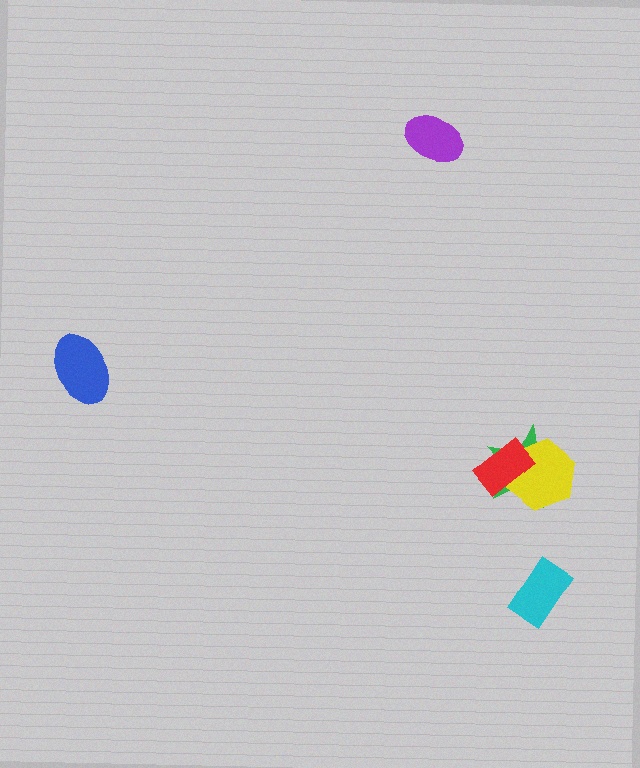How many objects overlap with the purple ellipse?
0 objects overlap with the purple ellipse.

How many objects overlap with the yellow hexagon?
2 objects overlap with the yellow hexagon.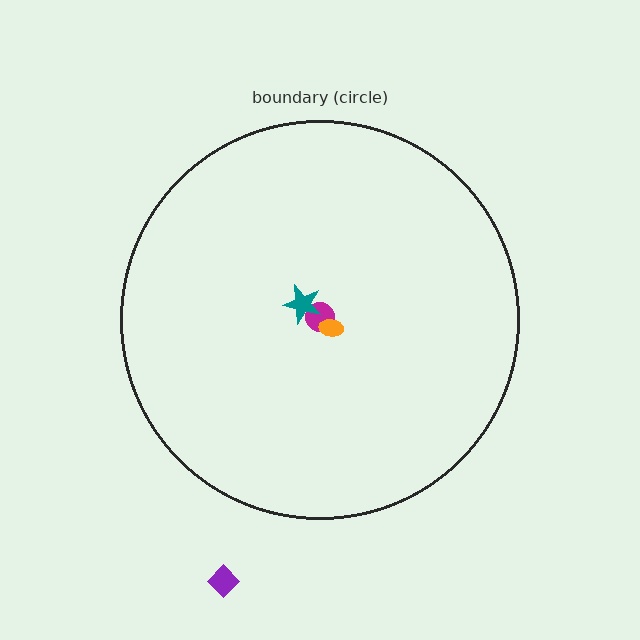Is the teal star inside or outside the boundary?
Inside.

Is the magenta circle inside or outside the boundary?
Inside.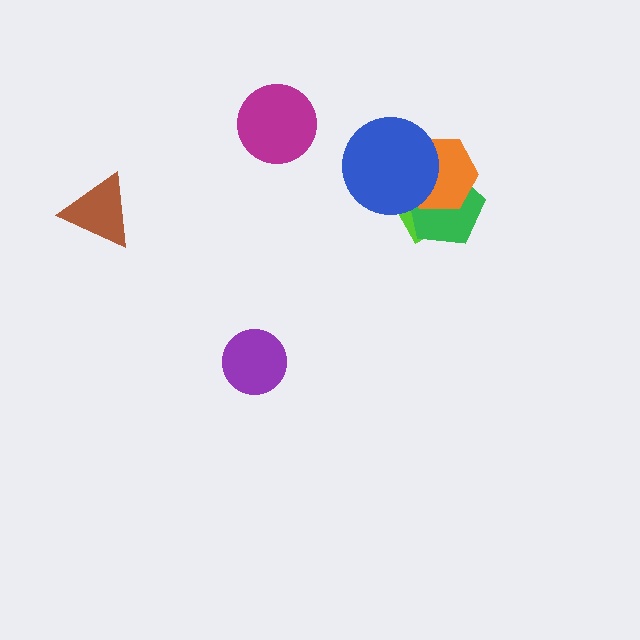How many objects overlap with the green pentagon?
3 objects overlap with the green pentagon.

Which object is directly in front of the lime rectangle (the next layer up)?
The green pentagon is directly in front of the lime rectangle.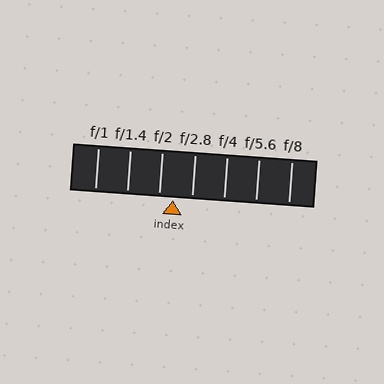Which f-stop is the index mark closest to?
The index mark is closest to f/2.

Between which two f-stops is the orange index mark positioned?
The index mark is between f/2 and f/2.8.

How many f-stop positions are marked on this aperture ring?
There are 7 f-stop positions marked.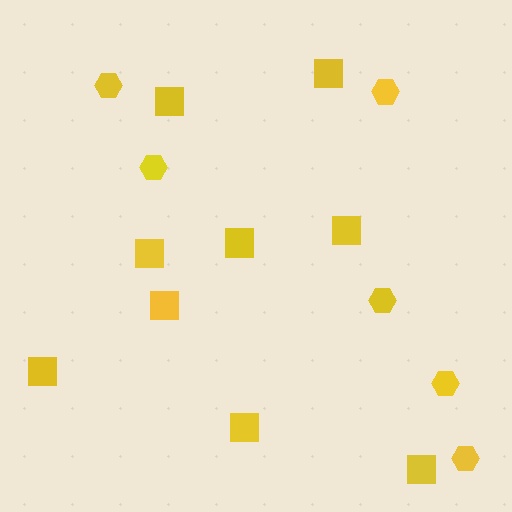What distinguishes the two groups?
There are 2 groups: one group of hexagons (6) and one group of squares (9).